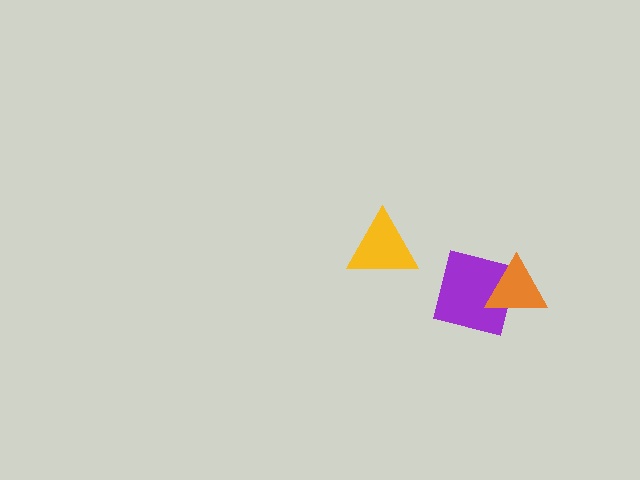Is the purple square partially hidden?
Yes, it is partially covered by another shape.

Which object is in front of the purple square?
The orange triangle is in front of the purple square.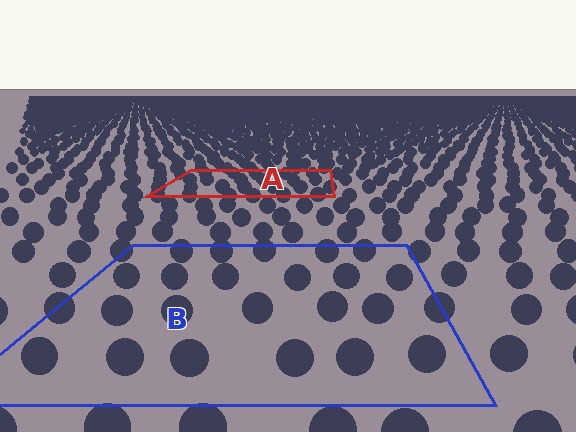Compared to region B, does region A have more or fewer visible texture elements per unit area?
Region A has more texture elements per unit area — they are packed more densely because it is farther away.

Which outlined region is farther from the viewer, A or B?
Region A is farther from the viewer — the texture elements inside it appear smaller and more densely packed.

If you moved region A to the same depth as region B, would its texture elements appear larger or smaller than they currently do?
They would appear larger. At a closer depth, the same texture elements are projected at a bigger on-screen size.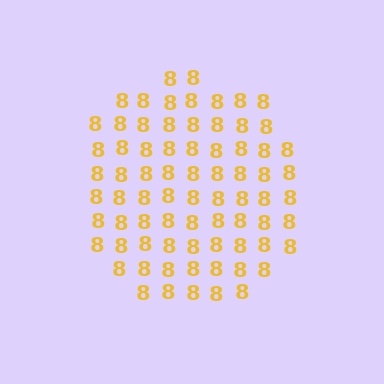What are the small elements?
The small elements are digit 8's.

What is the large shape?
The large shape is a circle.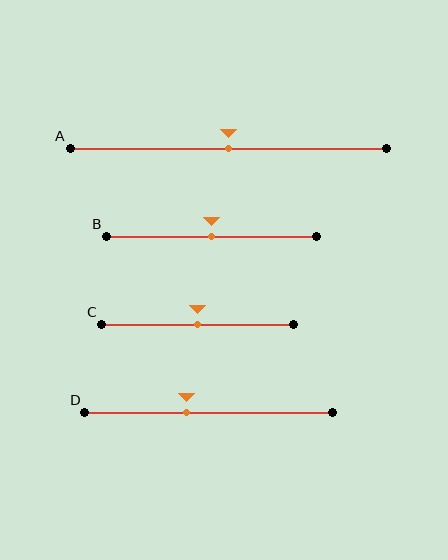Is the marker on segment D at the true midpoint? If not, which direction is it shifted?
No, the marker on segment D is shifted to the left by about 9% of the segment length.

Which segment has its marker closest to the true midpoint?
Segment A has its marker closest to the true midpoint.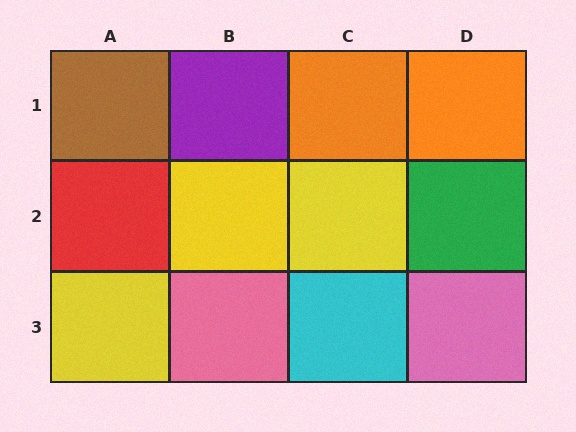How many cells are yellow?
3 cells are yellow.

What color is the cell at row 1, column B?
Purple.